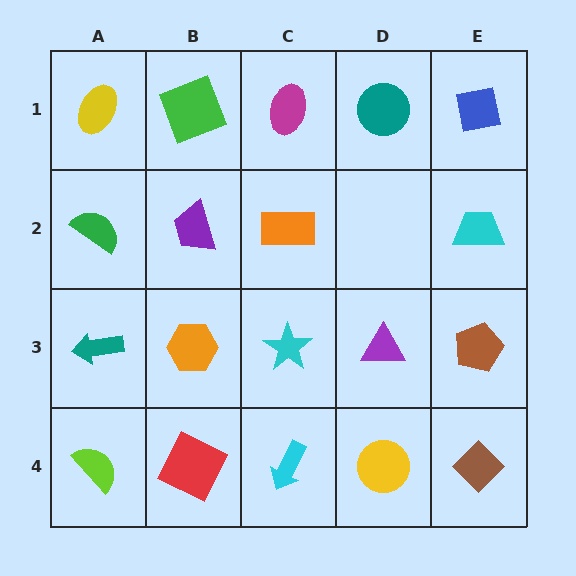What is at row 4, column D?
A yellow circle.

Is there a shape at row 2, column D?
No, that cell is empty.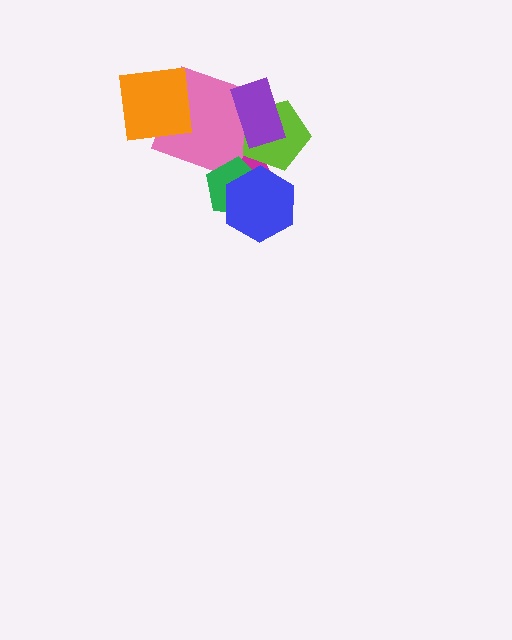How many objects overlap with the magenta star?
5 objects overlap with the magenta star.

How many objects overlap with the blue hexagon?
2 objects overlap with the blue hexagon.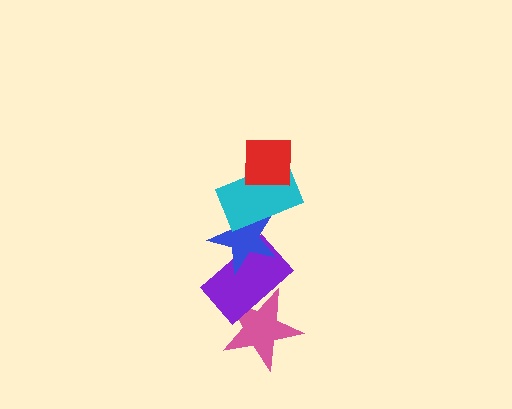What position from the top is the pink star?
The pink star is 5th from the top.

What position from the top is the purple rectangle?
The purple rectangle is 4th from the top.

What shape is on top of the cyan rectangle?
The red square is on top of the cyan rectangle.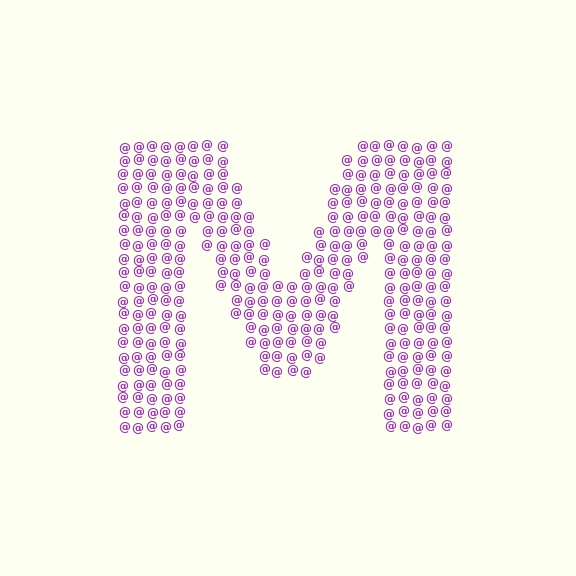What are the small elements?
The small elements are at signs.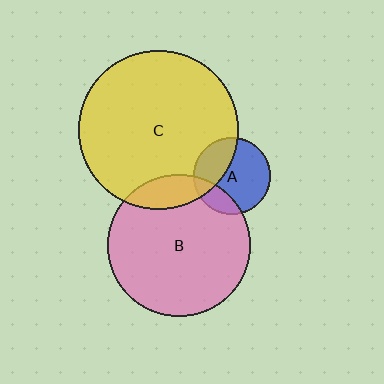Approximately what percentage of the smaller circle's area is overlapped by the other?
Approximately 20%.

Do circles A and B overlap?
Yes.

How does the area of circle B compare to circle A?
Approximately 3.4 times.